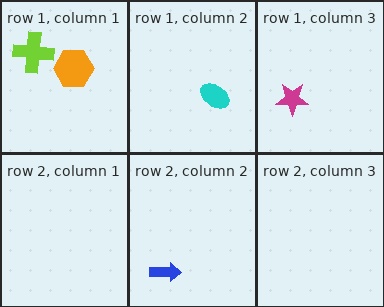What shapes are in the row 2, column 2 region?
The blue arrow.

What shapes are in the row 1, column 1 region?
The lime cross, the orange hexagon.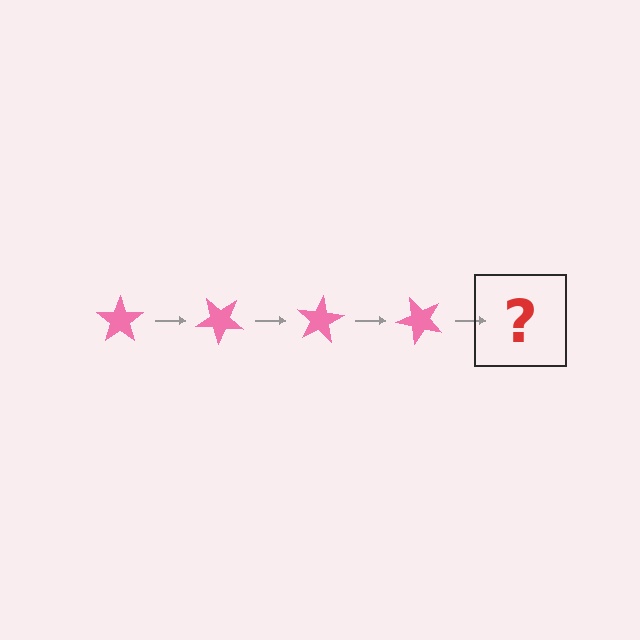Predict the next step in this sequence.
The next step is a pink star rotated 160 degrees.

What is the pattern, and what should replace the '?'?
The pattern is that the star rotates 40 degrees each step. The '?' should be a pink star rotated 160 degrees.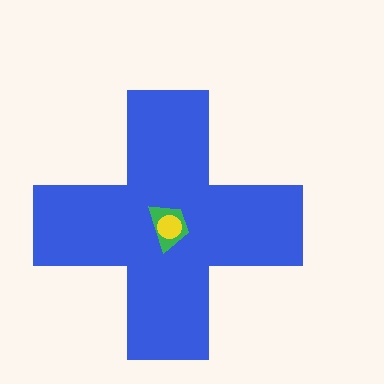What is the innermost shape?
The yellow circle.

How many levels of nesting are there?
3.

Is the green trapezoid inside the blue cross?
Yes.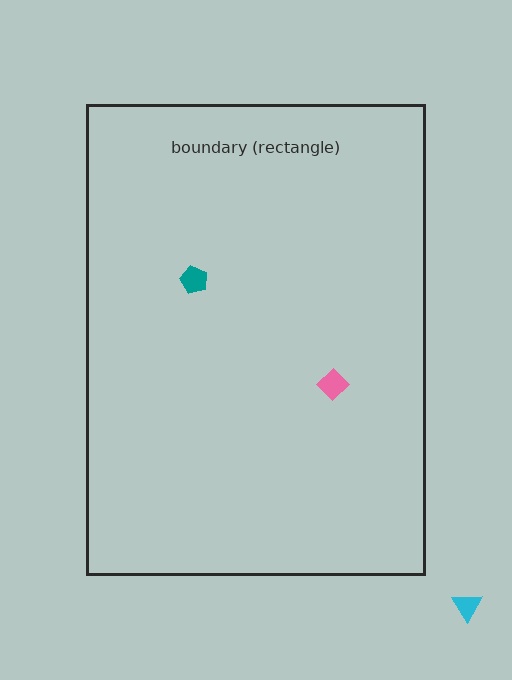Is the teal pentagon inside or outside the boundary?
Inside.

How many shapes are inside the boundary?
2 inside, 1 outside.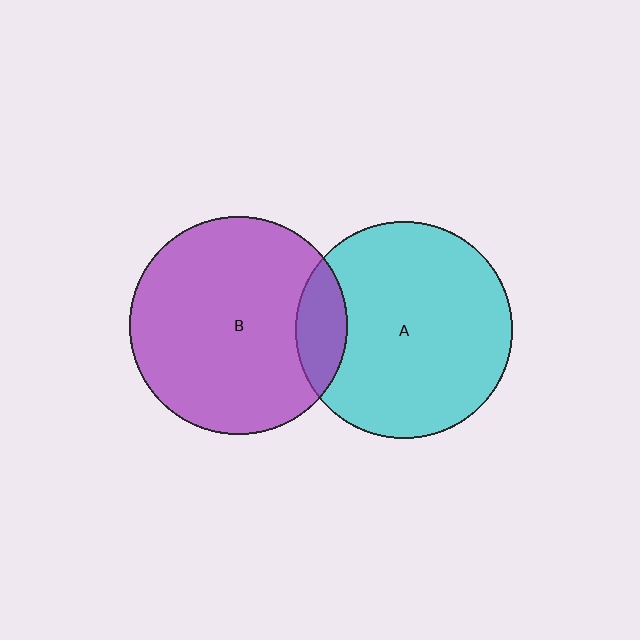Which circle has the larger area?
Circle B (purple).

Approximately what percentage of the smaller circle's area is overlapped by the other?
Approximately 15%.